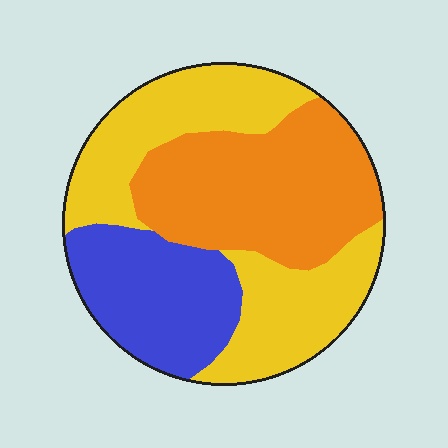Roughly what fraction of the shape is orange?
Orange covers around 35% of the shape.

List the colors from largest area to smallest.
From largest to smallest: yellow, orange, blue.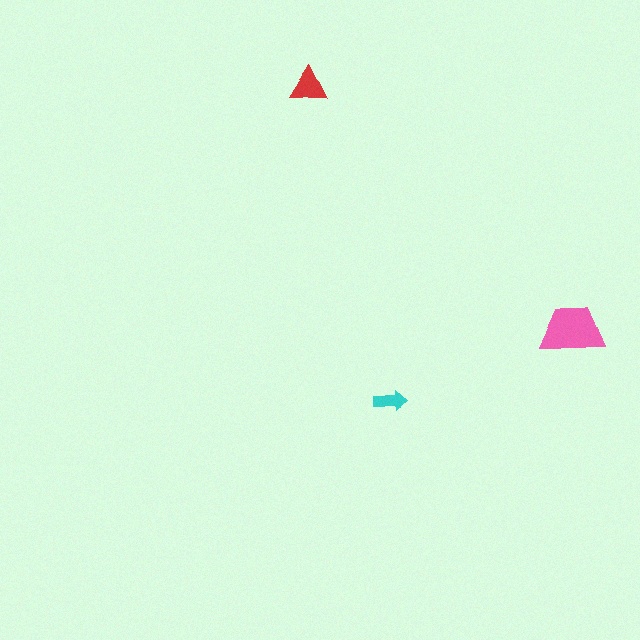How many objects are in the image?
There are 3 objects in the image.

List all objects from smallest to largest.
The cyan arrow, the red triangle, the pink trapezoid.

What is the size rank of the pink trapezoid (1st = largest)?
1st.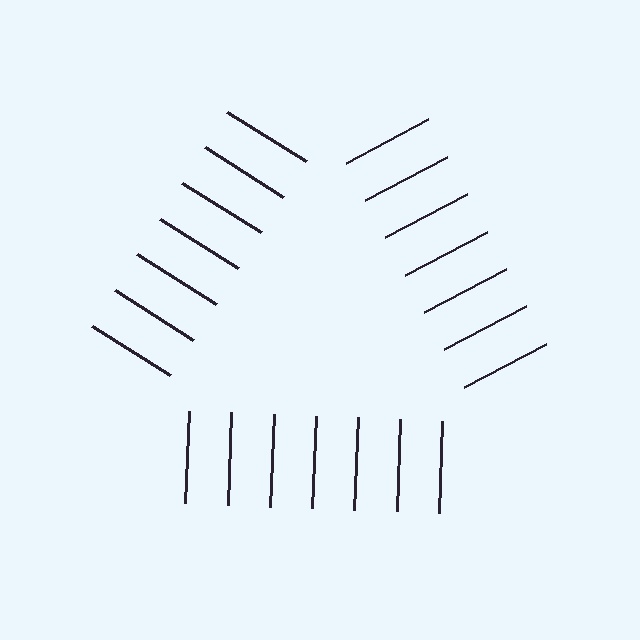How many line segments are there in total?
21 — 7 along each of the 3 edges.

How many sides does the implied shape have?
3 sides — the line-ends trace a triangle.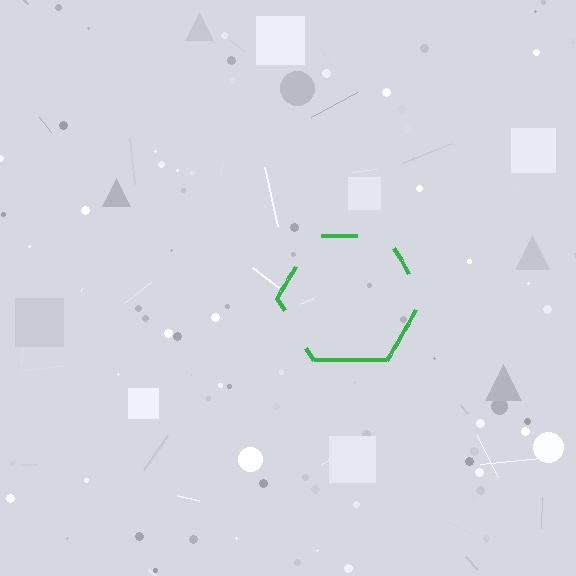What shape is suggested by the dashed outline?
The dashed outline suggests a hexagon.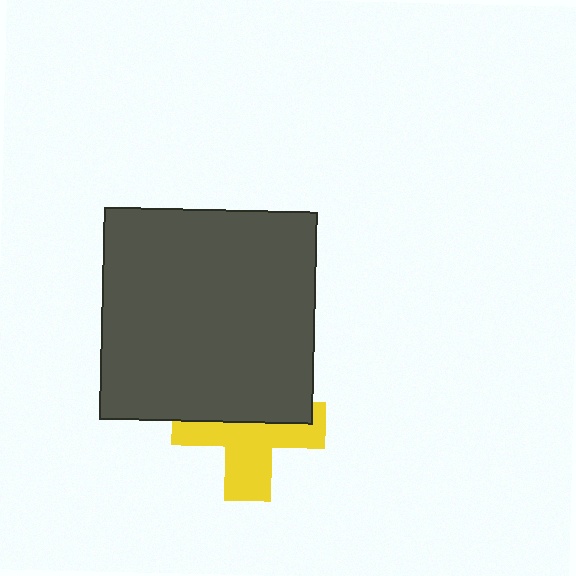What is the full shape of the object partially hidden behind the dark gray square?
The partially hidden object is a yellow cross.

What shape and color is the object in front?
The object in front is a dark gray square.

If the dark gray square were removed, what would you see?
You would see the complete yellow cross.